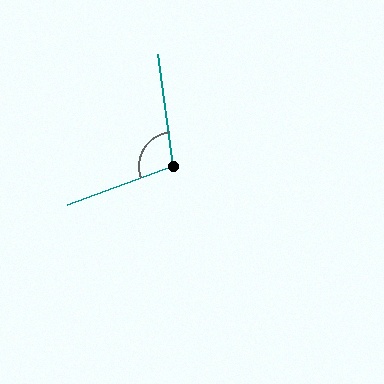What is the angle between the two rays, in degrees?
Approximately 103 degrees.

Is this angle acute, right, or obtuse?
It is obtuse.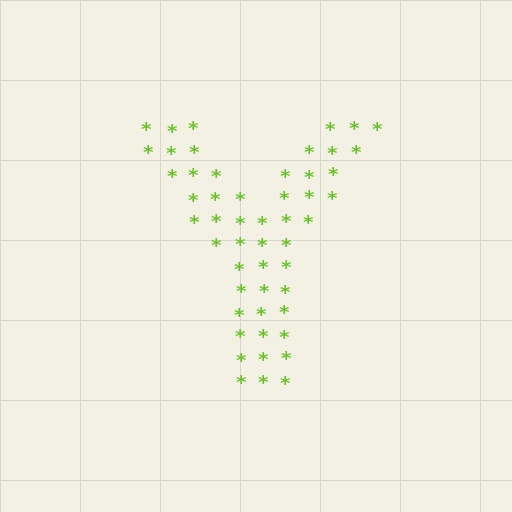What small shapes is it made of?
It is made of small asterisks.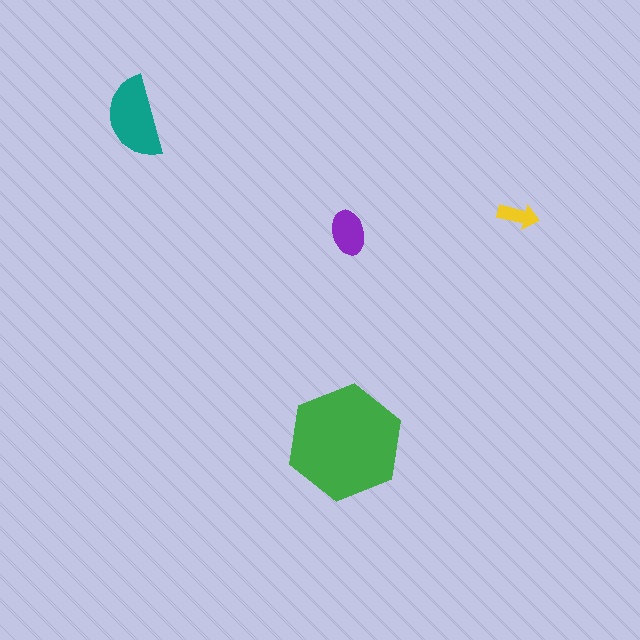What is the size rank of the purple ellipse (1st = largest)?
3rd.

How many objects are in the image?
There are 4 objects in the image.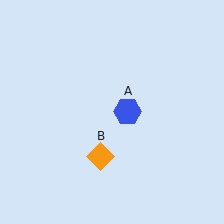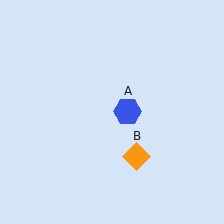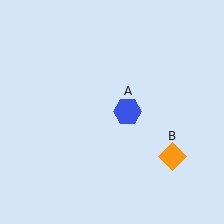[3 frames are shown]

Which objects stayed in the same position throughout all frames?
Blue hexagon (object A) remained stationary.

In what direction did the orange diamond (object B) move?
The orange diamond (object B) moved right.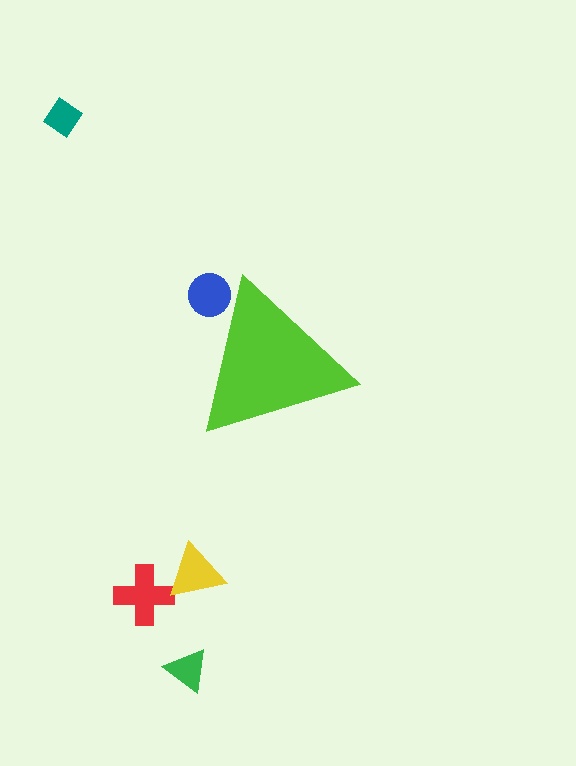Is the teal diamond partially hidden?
No, the teal diamond is fully visible.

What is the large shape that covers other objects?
A lime triangle.